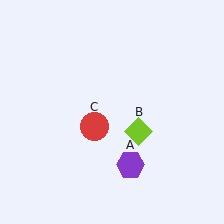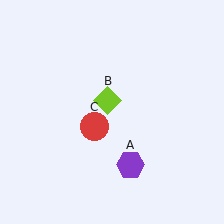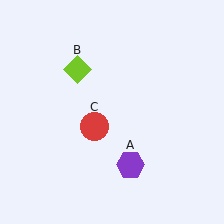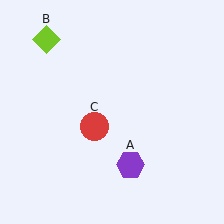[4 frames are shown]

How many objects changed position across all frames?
1 object changed position: lime diamond (object B).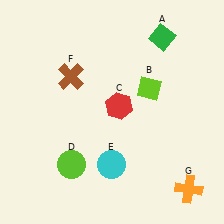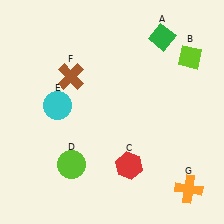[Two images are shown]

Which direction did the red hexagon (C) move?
The red hexagon (C) moved down.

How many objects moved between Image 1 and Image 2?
3 objects moved between the two images.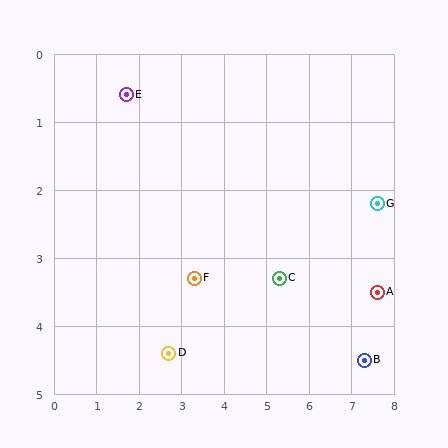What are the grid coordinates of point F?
Point F is at approximately (3.3, 3.3).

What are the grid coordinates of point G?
Point G is at approximately (7.6, 2.2).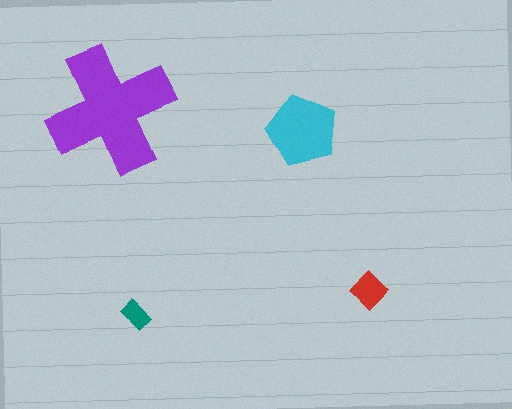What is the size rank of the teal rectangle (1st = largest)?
4th.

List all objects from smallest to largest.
The teal rectangle, the red diamond, the cyan pentagon, the purple cross.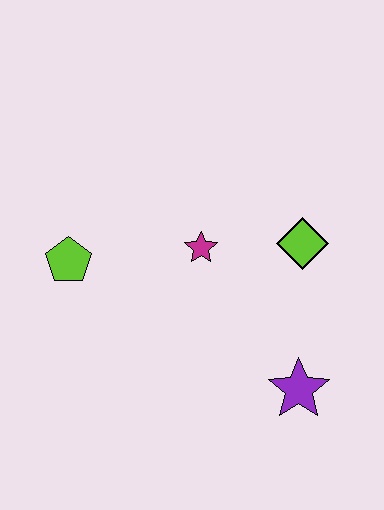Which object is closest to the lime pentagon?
The magenta star is closest to the lime pentagon.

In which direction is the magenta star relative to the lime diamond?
The magenta star is to the left of the lime diamond.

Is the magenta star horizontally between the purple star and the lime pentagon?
Yes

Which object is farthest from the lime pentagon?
The purple star is farthest from the lime pentagon.